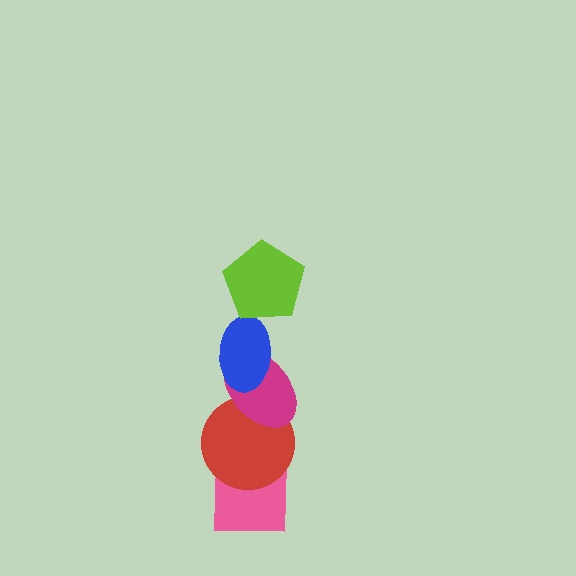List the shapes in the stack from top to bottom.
From top to bottom: the lime pentagon, the blue ellipse, the magenta ellipse, the red circle, the pink square.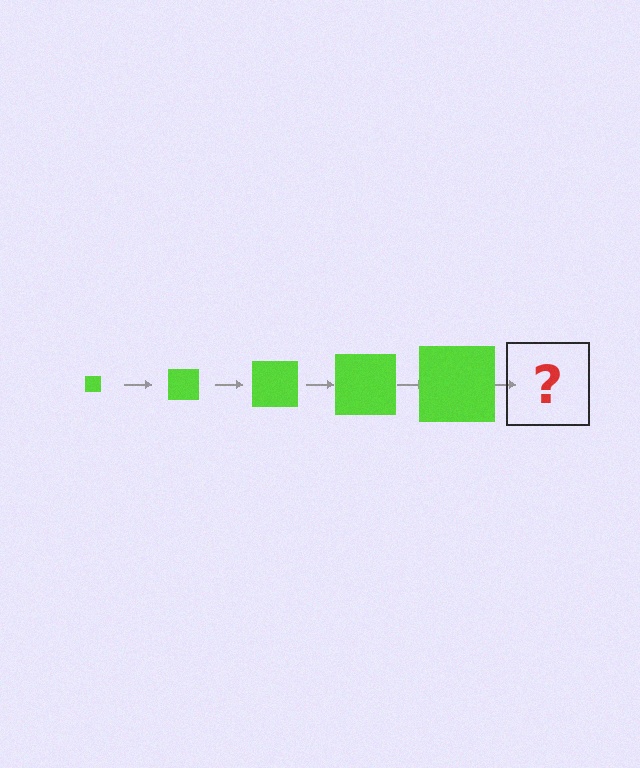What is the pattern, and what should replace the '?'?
The pattern is that the square gets progressively larger each step. The '?' should be a lime square, larger than the previous one.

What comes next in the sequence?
The next element should be a lime square, larger than the previous one.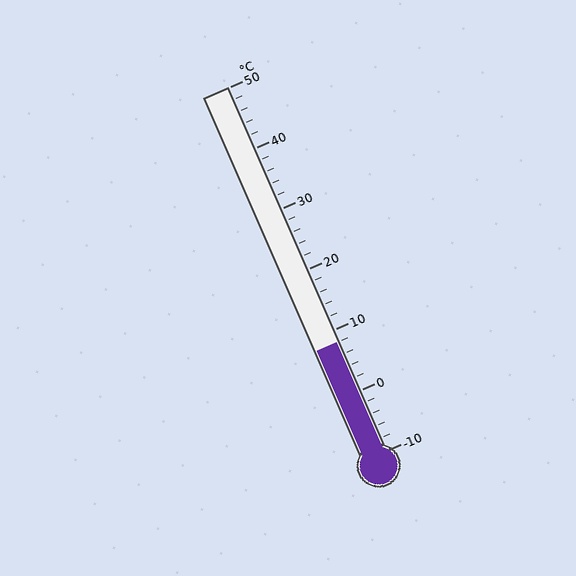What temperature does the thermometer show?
The thermometer shows approximately 8°C.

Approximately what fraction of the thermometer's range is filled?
The thermometer is filled to approximately 30% of its range.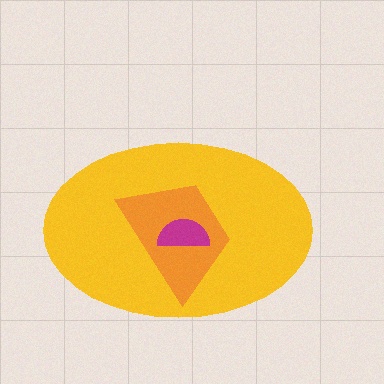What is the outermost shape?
The yellow ellipse.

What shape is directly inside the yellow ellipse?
The orange trapezoid.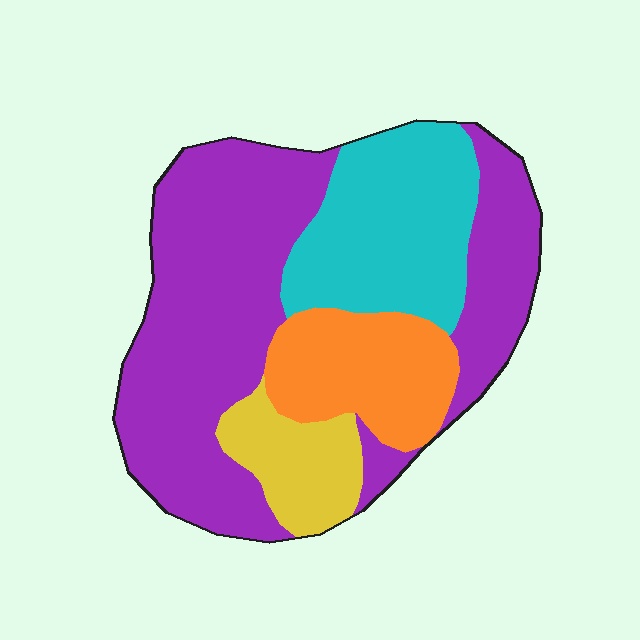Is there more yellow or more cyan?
Cyan.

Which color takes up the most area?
Purple, at roughly 50%.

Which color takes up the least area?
Yellow, at roughly 10%.